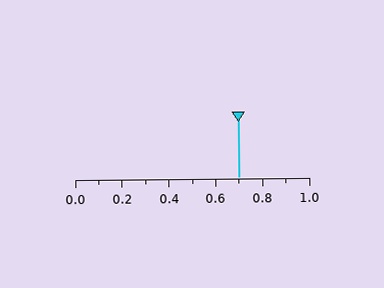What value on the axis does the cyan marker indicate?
The marker indicates approximately 0.7.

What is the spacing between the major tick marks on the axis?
The major ticks are spaced 0.2 apart.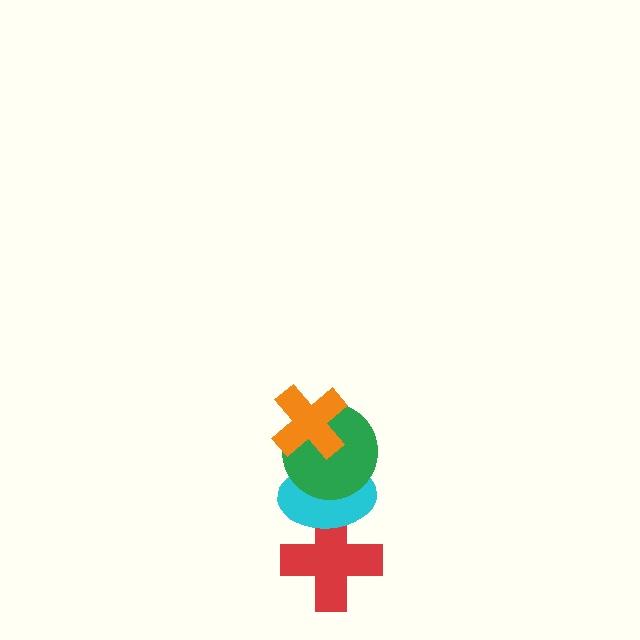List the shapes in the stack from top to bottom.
From top to bottom: the orange cross, the green circle, the cyan ellipse, the red cross.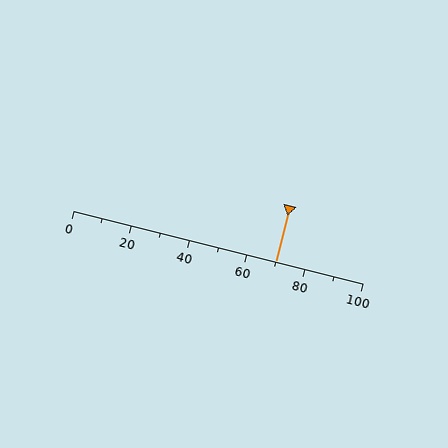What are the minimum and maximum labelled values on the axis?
The axis runs from 0 to 100.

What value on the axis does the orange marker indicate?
The marker indicates approximately 70.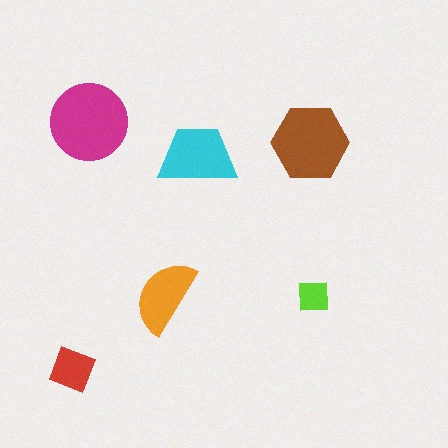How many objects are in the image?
There are 6 objects in the image.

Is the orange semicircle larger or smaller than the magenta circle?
Smaller.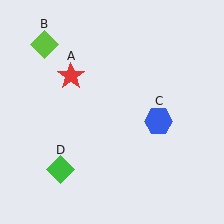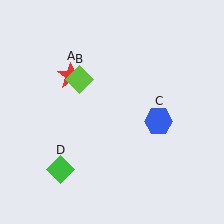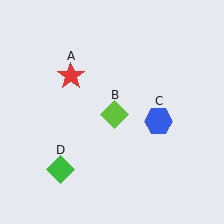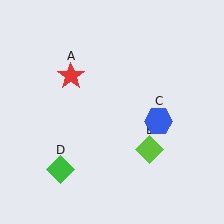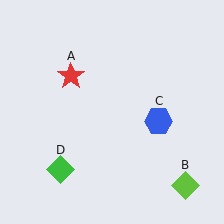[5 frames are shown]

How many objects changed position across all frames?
1 object changed position: lime diamond (object B).